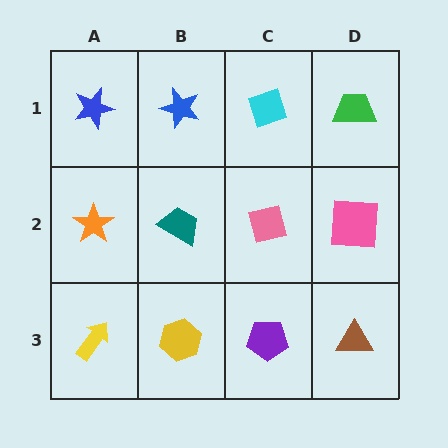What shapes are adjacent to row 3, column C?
A pink square (row 2, column C), a yellow hexagon (row 3, column B), a brown triangle (row 3, column D).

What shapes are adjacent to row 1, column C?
A pink square (row 2, column C), a blue star (row 1, column B), a green trapezoid (row 1, column D).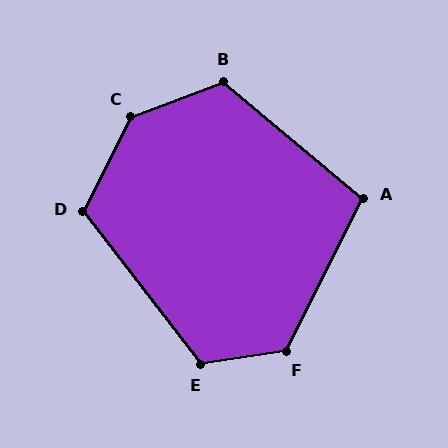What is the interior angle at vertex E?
Approximately 119 degrees (obtuse).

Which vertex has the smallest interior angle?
A, at approximately 103 degrees.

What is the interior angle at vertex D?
Approximately 115 degrees (obtuse).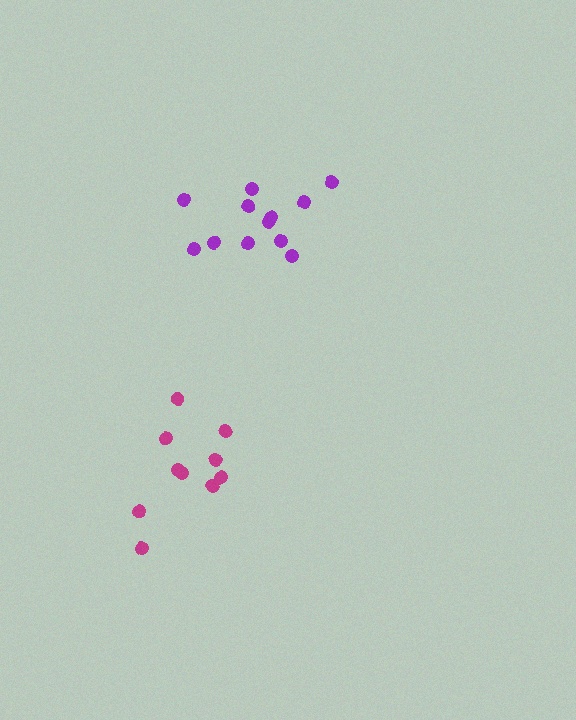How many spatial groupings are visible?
There are 2 spatial groupings.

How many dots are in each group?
Group 1: 12 dots, Group 2: 10 dots (22 total).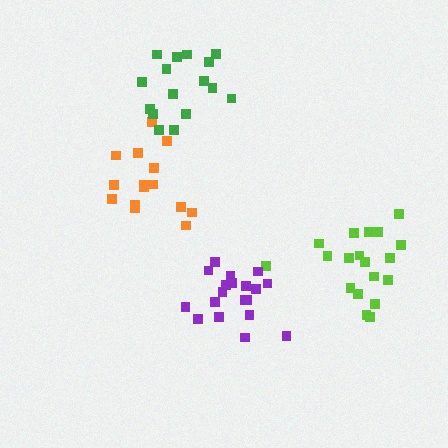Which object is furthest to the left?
The orange cluster is leftmost.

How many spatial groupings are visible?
There are 4 spatial groupings.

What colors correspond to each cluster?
The clusters are colored: lime, orange, green, purple.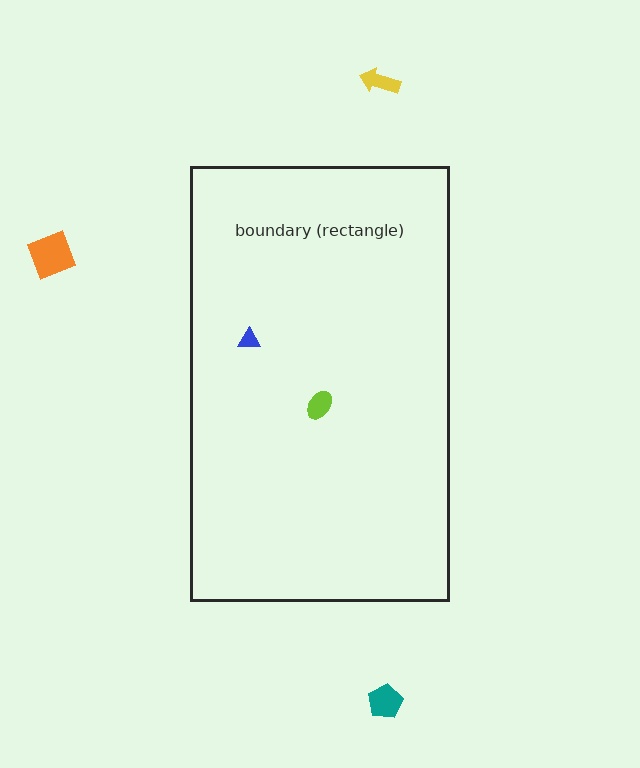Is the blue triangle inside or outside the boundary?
Inside.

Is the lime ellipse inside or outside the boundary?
Inside.